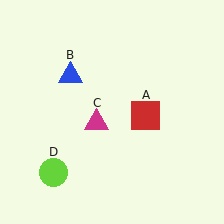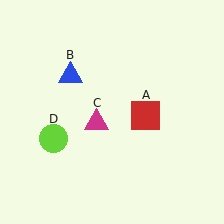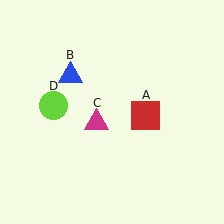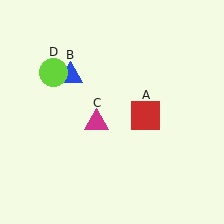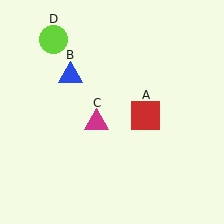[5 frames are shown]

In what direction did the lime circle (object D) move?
The lime circle (object D) moved up.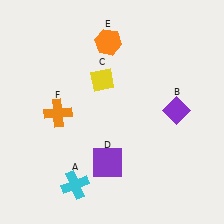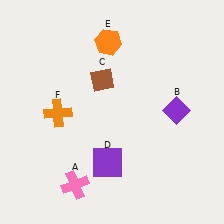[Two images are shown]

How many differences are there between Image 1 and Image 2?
There are 2 differences between the two images.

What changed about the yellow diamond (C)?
In Image 1, C is yellow. In Image 2, it changed to brown.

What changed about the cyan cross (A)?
In Image 1, A is cyan. In Image 2, it changed to pink.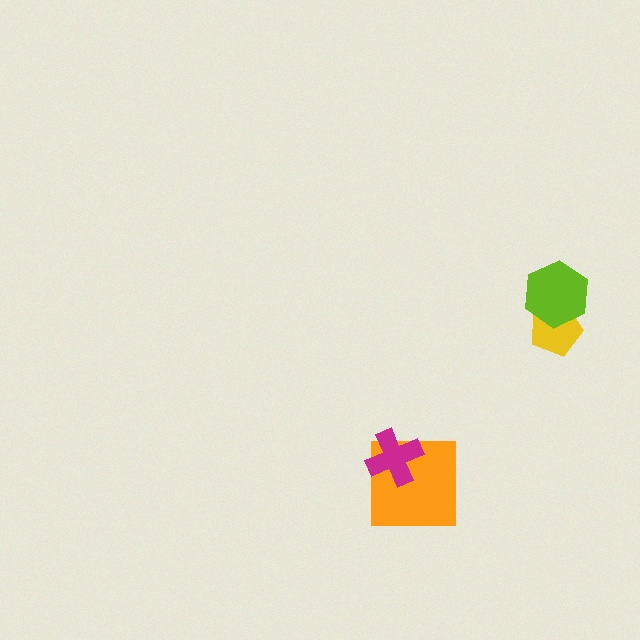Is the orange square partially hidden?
Yes, it is partially covered by another shape.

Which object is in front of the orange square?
The magenta cross is in front of the orange square.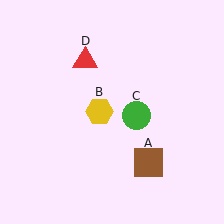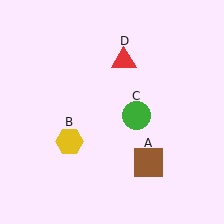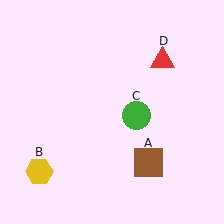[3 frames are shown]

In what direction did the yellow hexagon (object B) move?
The yellow hexagon (object B) moved down and to the left.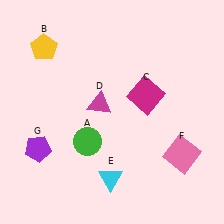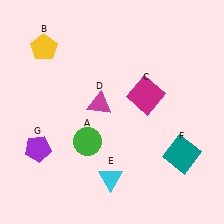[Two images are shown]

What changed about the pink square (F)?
In Image 1, F is pink. In Image 2, it changed to teal.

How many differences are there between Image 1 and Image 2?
There is 1 difference between the two images.